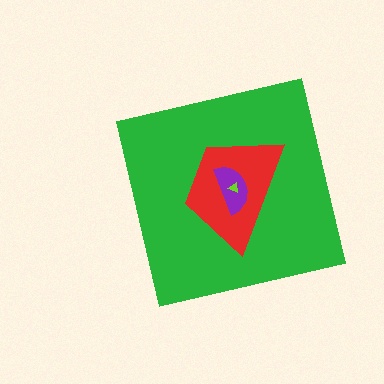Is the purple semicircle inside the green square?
Yes.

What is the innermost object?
The lime triangle.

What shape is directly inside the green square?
The red trapezoid.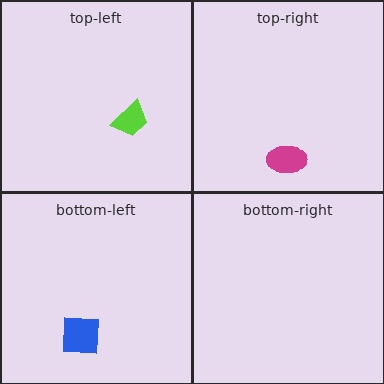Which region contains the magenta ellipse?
The top-right region.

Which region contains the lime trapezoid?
The top-left region.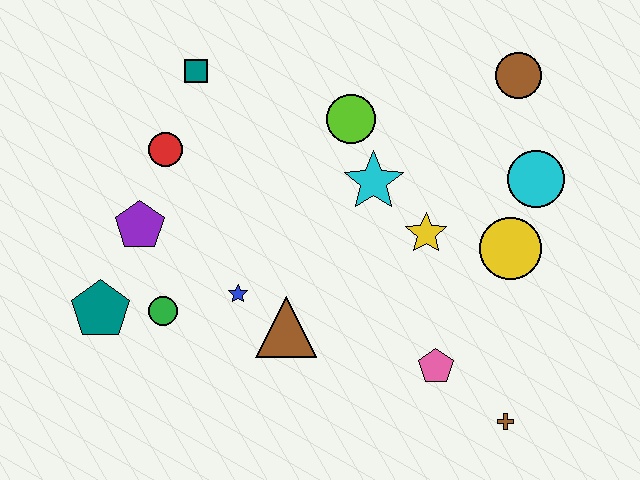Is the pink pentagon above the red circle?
No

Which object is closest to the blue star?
The brown triangle is closest to the blue star.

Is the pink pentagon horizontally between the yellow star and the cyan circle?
Yes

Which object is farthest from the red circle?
The brown cross is farthest from the red circle.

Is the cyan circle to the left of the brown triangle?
No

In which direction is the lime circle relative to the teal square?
The lime circle is to the right of the teal square.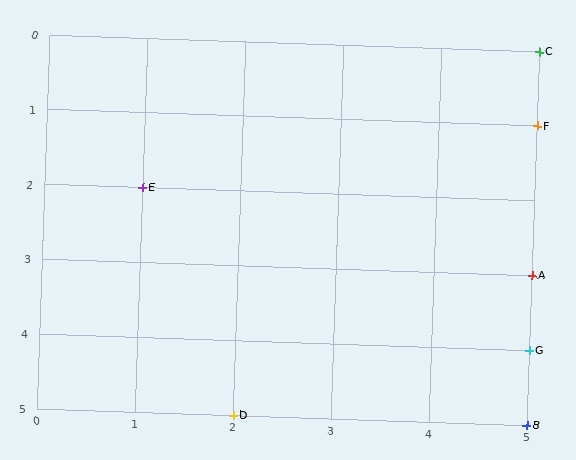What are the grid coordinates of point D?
Point D is at grid coordinates (2, 5).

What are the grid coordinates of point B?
Point B is at grid coordinates (5, 5).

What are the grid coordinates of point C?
Point C is at grid coordinates (5, 0).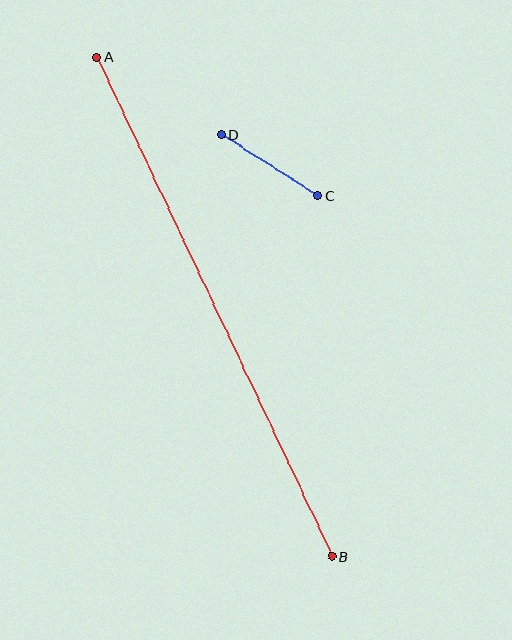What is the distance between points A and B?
The distance is approximately 551 pixels.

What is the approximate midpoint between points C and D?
The midpoint is at approximately (269, 165) pixels.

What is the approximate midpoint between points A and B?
The midpoint is at approximately (214, 307) pixels.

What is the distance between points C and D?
The distance is approximately 115 pixels.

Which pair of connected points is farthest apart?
Points A and B are farthest apart.